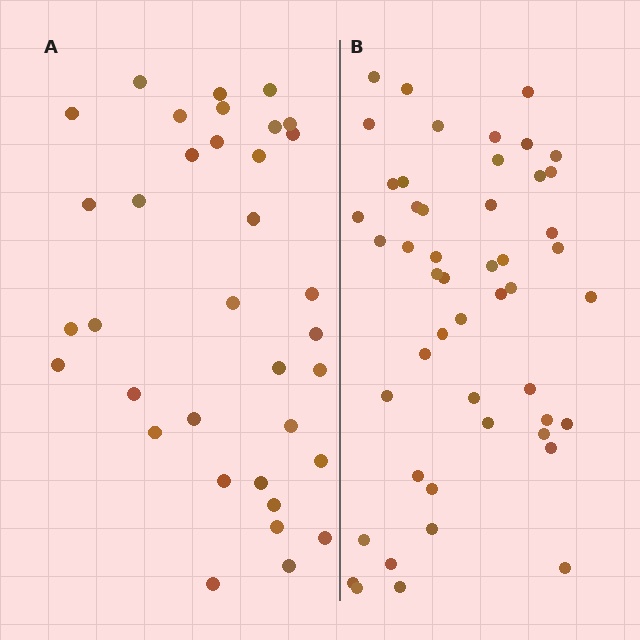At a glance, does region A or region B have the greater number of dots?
Region B (the right region) has more dots.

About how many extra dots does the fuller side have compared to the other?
Region B has approximately 15 more dots than region A.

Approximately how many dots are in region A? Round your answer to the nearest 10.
About 40 dots. (The exact count is 35, which rounds to 40.)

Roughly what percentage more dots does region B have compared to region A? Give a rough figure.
About 40% more.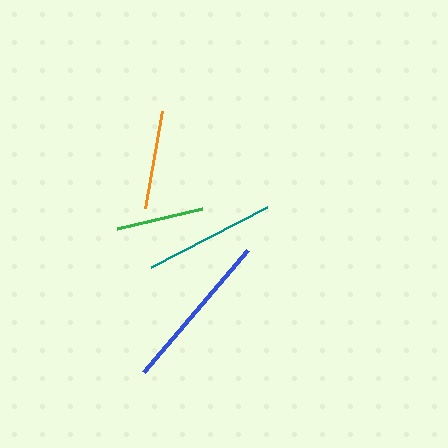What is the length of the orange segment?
The orange segment is approximately 99 pixels long.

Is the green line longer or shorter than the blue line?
The blue line is longer than the green line.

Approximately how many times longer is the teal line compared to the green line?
The teal line is approximately 1.5 times the length of the green line.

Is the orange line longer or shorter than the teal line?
The teal line is longer than the orange line.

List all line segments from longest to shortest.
From longest to shortest: blue, teal, orange, green.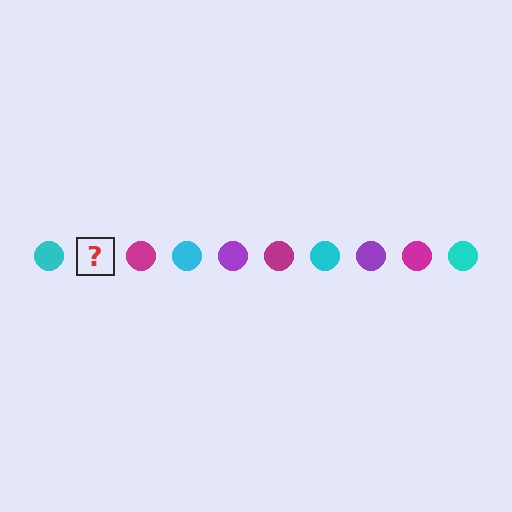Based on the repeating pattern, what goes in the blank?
The blank should be a purple circle.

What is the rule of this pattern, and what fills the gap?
The rule is that the pattern cycles through cyan, purple, magenta circles. The gap should be filled with a purple circle.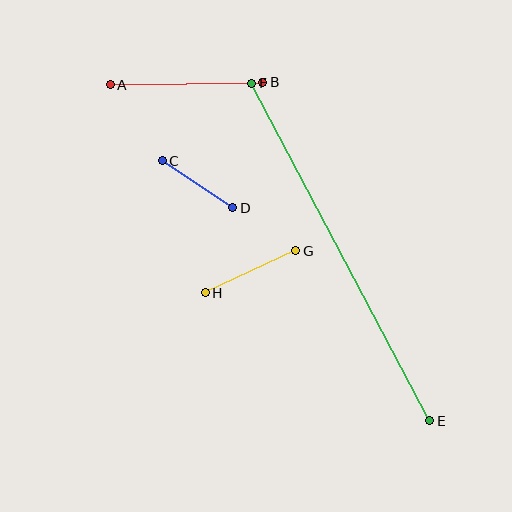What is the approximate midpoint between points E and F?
The midpoint is at approximately (341, 252) pixels.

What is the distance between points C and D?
The distance is approximately 85 pixels.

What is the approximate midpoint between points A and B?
The midpoint is at approximately (187, 84) pixels.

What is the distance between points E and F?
The distance is approximately 381 pixels.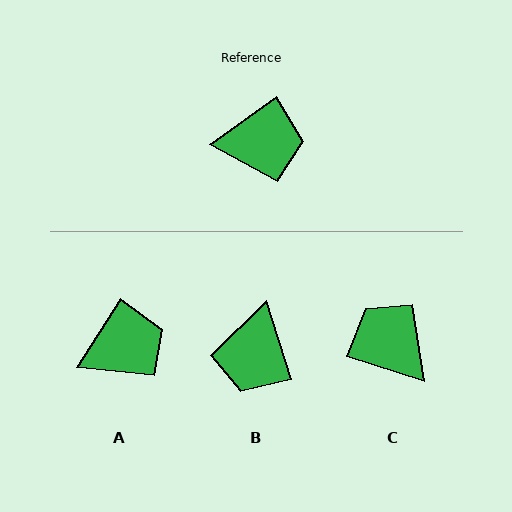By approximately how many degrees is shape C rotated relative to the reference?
Approximately 127 degrees counter-clockwise.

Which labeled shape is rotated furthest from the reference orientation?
C, about 127 degrees away.